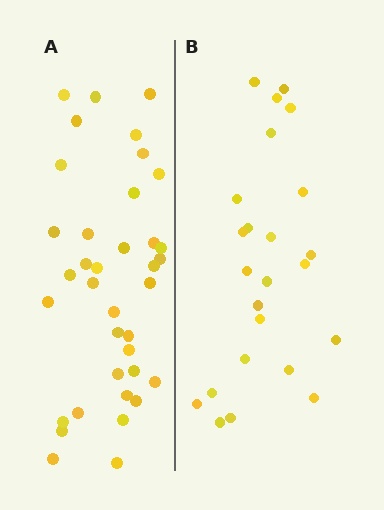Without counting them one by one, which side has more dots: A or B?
Region A (the left region) has more dots.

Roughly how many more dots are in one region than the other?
Region A has approximately 15 more dots than region B.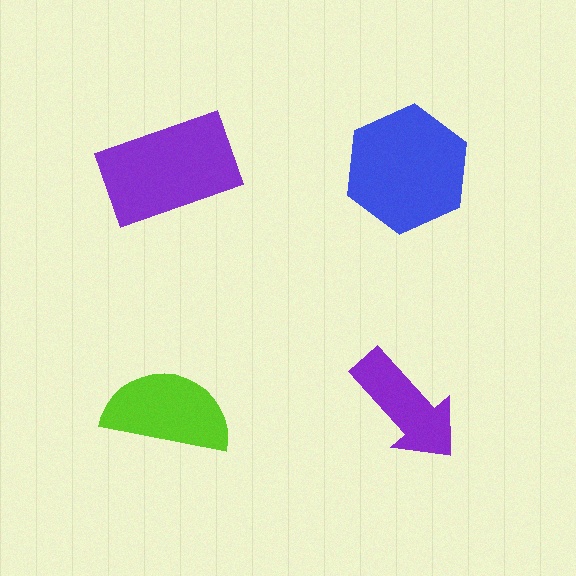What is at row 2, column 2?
A purple arrow.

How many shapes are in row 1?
2 shapes.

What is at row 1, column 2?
A blue hexagon.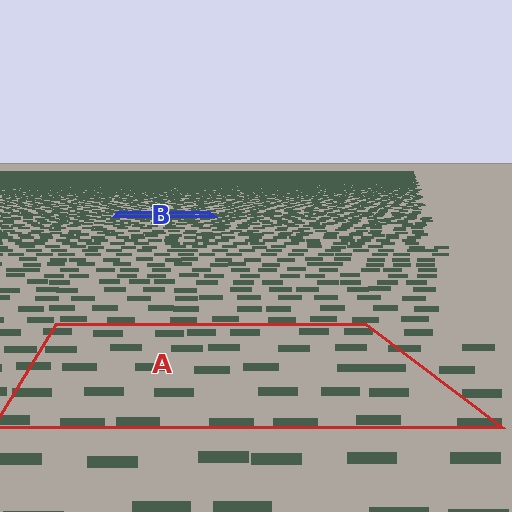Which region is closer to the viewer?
Region A is closer. The texture elements there are larger and more spread out.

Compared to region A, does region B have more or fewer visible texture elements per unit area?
Region B has more texture elements per unit area — they are packed more densely because it is farther away.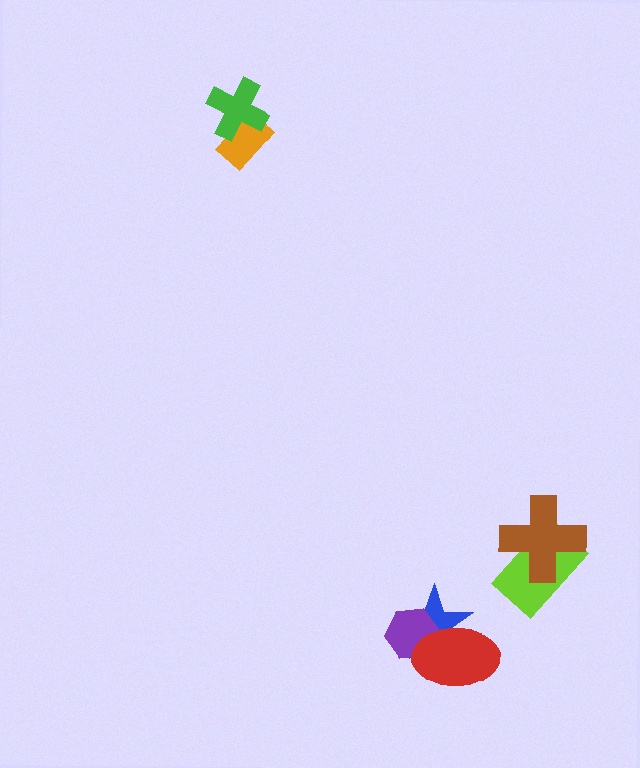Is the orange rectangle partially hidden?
Yes, it is partially covered by another shape.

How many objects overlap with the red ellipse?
2 objects overlap with the red ellipse.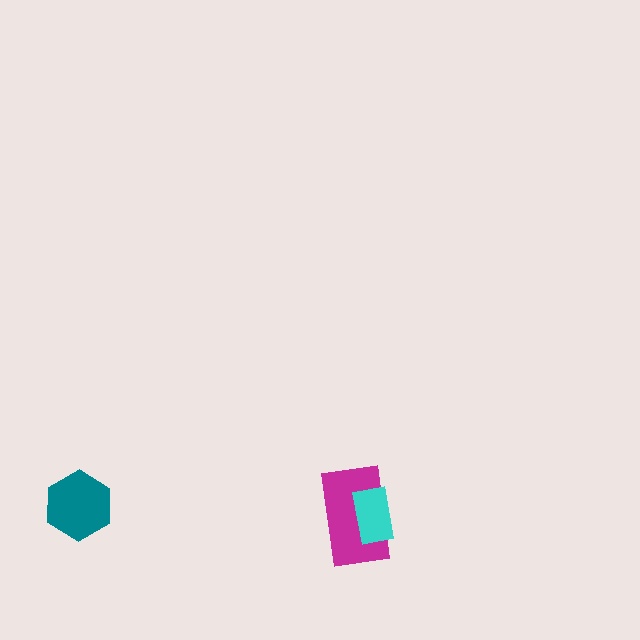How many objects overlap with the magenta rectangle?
1 object overlaps with the magenta rectangle.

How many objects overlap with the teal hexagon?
0 objects overlap with the teal hexagon.